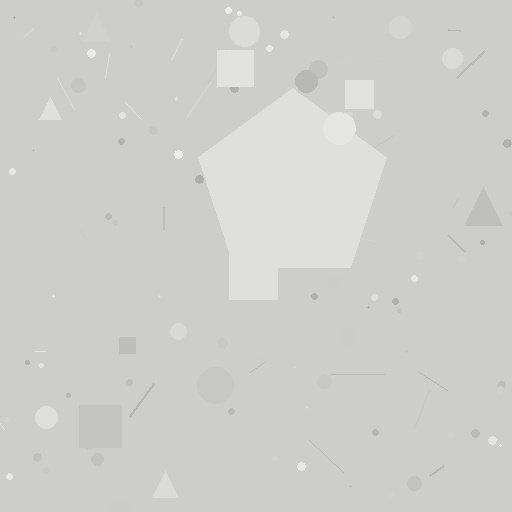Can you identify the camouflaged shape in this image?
The camouflaged shape is a pentagon.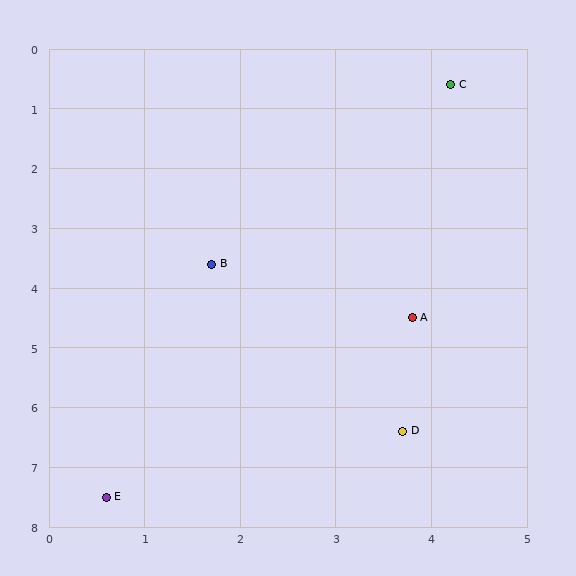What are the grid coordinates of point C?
Point C is at approximately (4.2, 0.6).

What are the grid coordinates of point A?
Point A is at approximately (3.8, 4.5).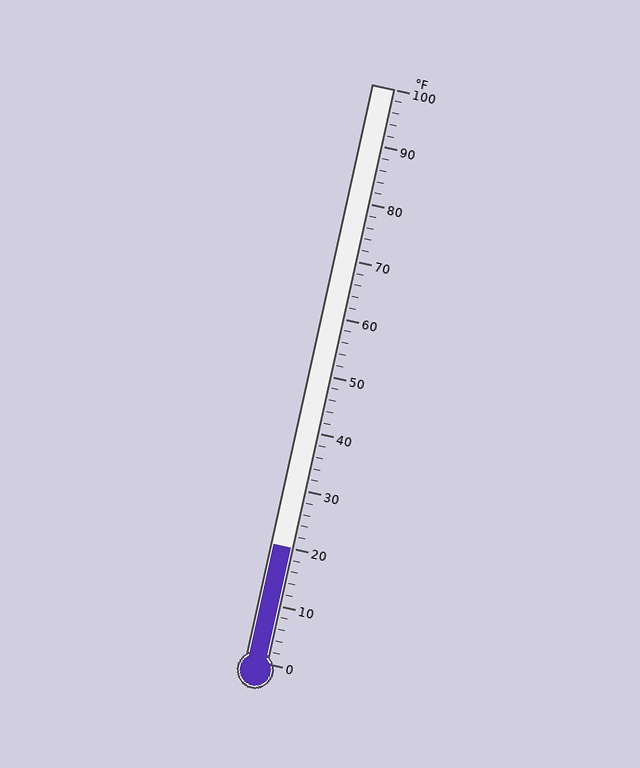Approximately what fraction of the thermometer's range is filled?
The thermometer is filled to approximately 20% of its range.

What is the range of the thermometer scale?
The thermometer scale ranges from 0°F to 100°F.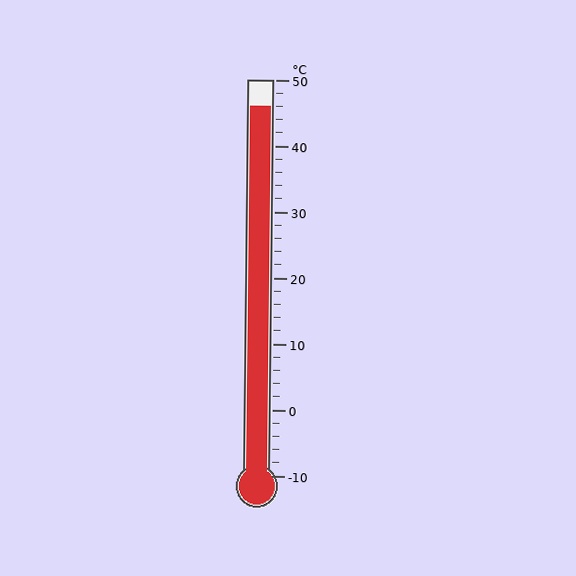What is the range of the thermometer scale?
The thermometer scale ranges from -10°C to 50°C.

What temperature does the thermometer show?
The thermometer shows approximately 46°C.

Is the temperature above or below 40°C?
The temperature is above 40°C.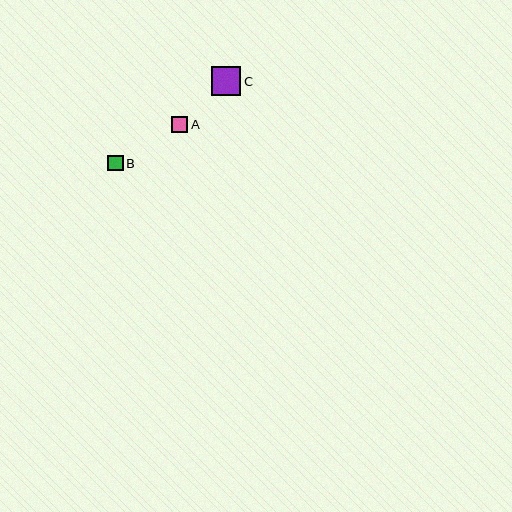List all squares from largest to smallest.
From largest to smallest: C, A, B.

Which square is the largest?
Square C is the largest with a size of approximately 29 pixels.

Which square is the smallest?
Square B is the smallest with a size of approximately 15 pixels.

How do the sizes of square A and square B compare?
Square A and square B are approximately the same size.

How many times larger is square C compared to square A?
Square C is approximately 1.7 times the size of square A.